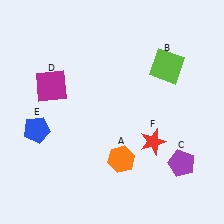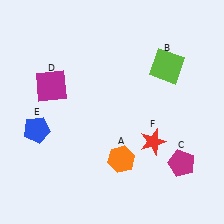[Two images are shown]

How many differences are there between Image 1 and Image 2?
There is 1 difference between the two images.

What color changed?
The pentagon (C) changed from purple in Image 1 to magenta in Image 2.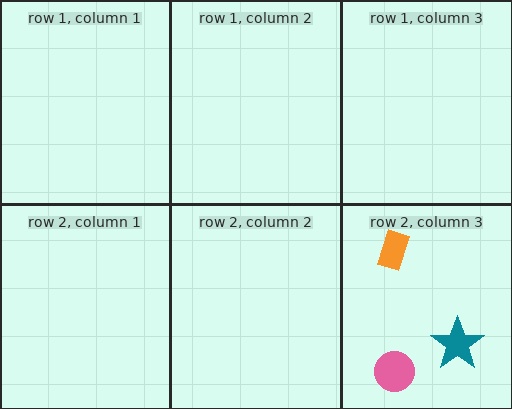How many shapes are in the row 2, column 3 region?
3.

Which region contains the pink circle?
The row 2, column 3 region.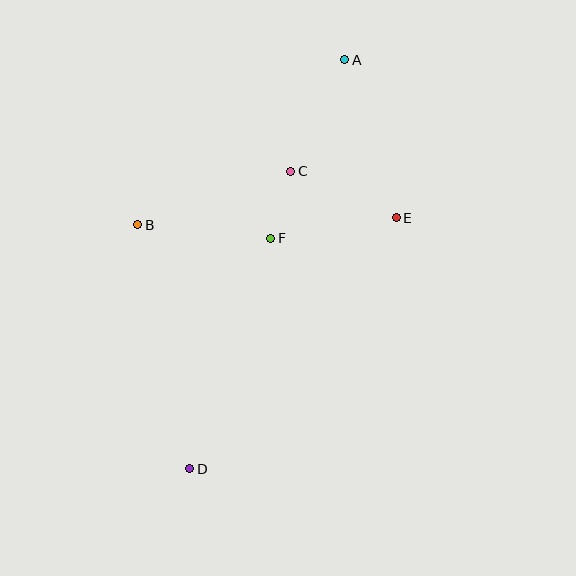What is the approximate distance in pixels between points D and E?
The distance between D and E is approximately 325 pixels.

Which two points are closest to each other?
Points C and F are closest to each other.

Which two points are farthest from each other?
Points A and D are farthest from each other.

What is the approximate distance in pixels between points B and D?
The distance between B and D is approximately 249 pixels.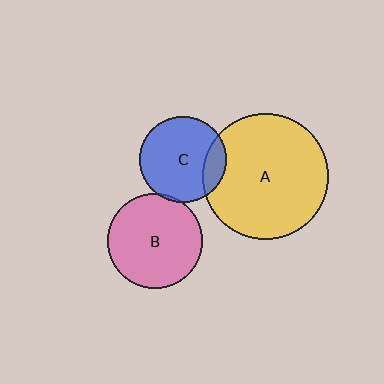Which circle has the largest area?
Circle A (yellow).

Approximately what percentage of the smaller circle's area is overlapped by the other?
Approximately 5%.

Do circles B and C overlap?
Yes.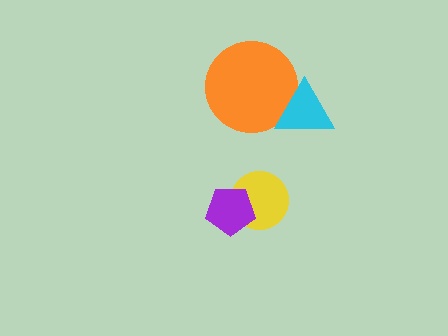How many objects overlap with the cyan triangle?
1 object overlaps with the cyan triangle.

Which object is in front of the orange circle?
The cyan triangle is in front of the orange circle.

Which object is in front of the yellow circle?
The purple pentagon is in front of the yellow circle.